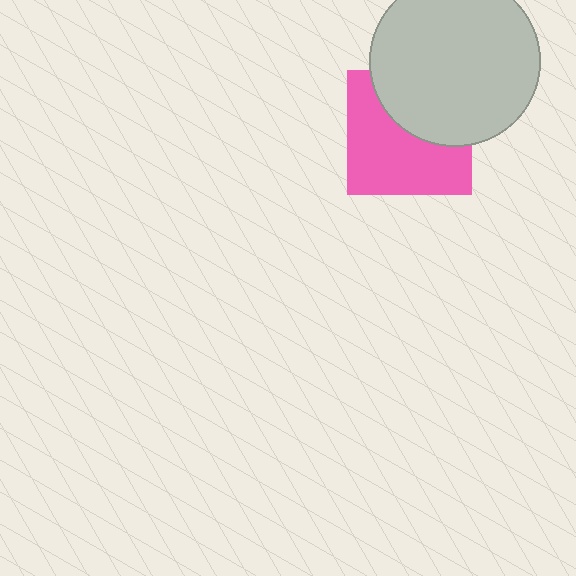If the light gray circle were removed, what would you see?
You would see the complete pink square.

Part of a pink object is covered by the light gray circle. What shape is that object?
It is a square.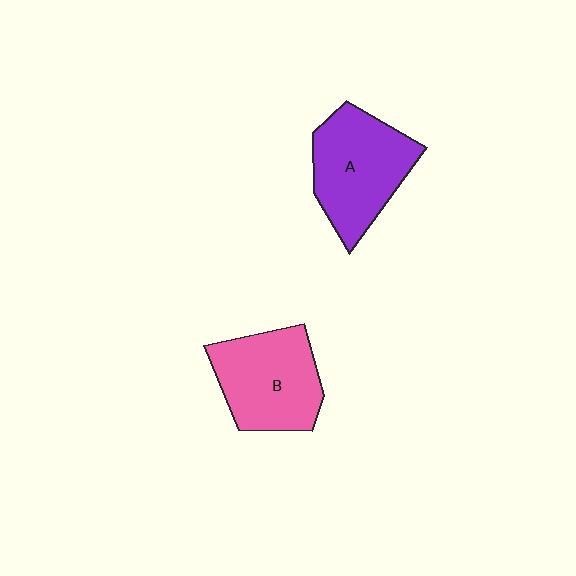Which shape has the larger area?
Shape A (purple).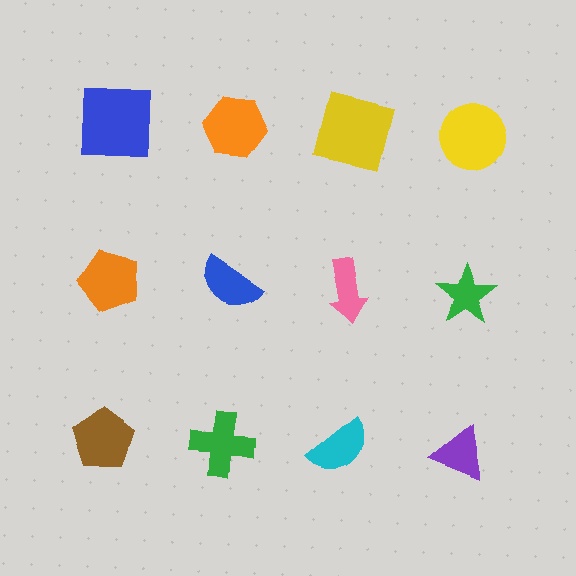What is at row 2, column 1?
An orange pentagon.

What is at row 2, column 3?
A pink arrow.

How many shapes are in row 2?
4 shapes.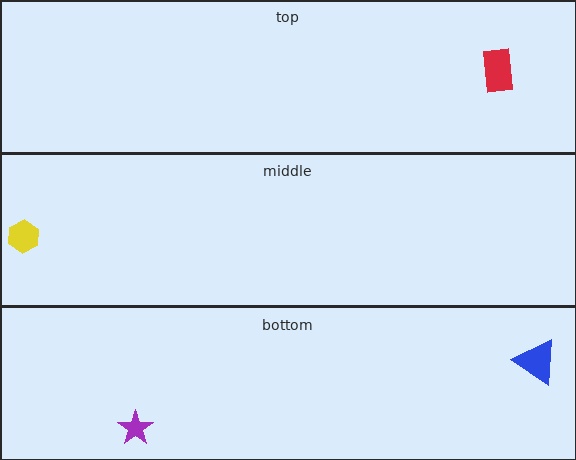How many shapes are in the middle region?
1.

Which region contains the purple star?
The bottom region.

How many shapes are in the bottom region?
2.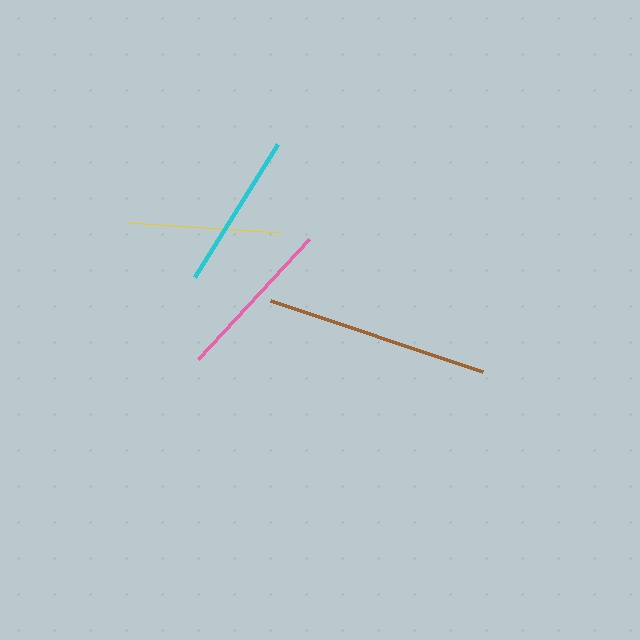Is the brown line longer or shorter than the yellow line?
The brown line is longer than the yellow line.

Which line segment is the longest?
The brown line is the longest at approximately 224 pixels.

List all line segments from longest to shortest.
From longest to shortest: brown, pink, cyan, yellow.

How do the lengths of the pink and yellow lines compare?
The pink and yellow lines are approximately the same length.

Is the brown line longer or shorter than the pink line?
The brown line is longer than the pink line.